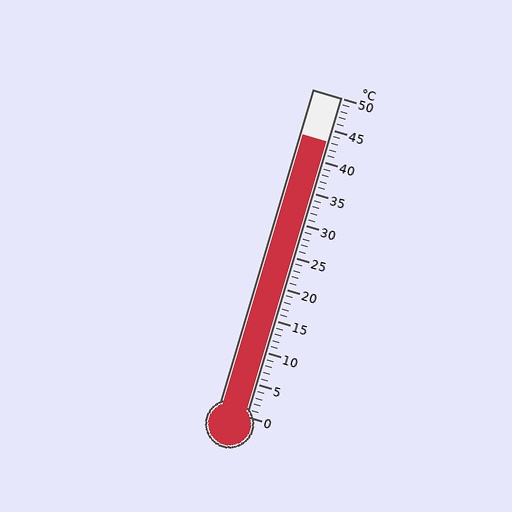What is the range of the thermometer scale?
The thermometer scale ranges from 0°C to 50°C.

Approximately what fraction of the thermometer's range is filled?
The thermometer is filled to approximately 85% of its range.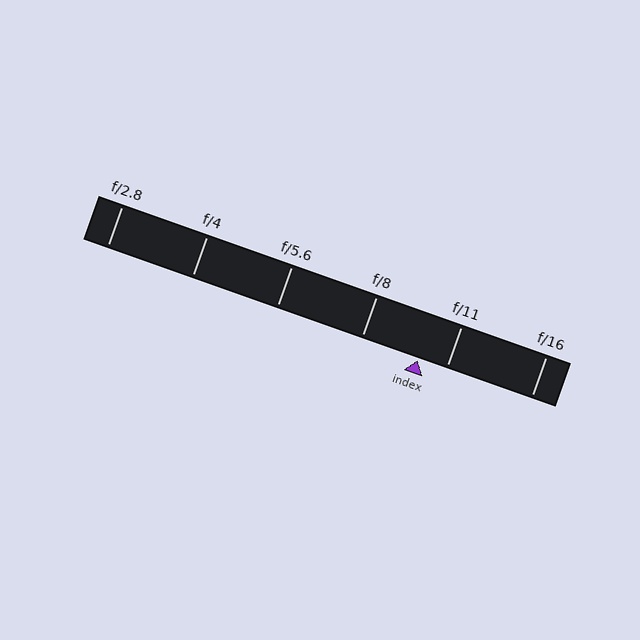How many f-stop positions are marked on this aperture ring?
There are 6 f-stop positions marked.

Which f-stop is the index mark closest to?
The index mark is closest to f/11.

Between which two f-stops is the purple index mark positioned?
The index mark is between f/8 and f/11.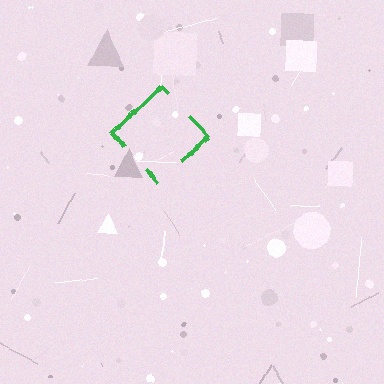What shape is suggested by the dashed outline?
The dashed outline suggests a diamond.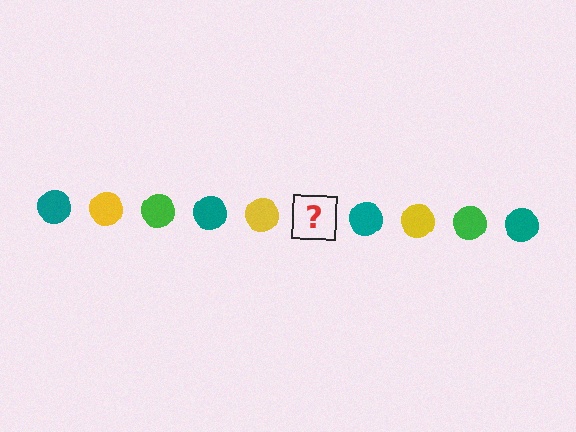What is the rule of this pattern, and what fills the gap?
The rule is that the pattern cycles through teal, yellow, green circles. The gap should be filled with a green circle.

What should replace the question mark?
The question mark should be replaced with a green circle.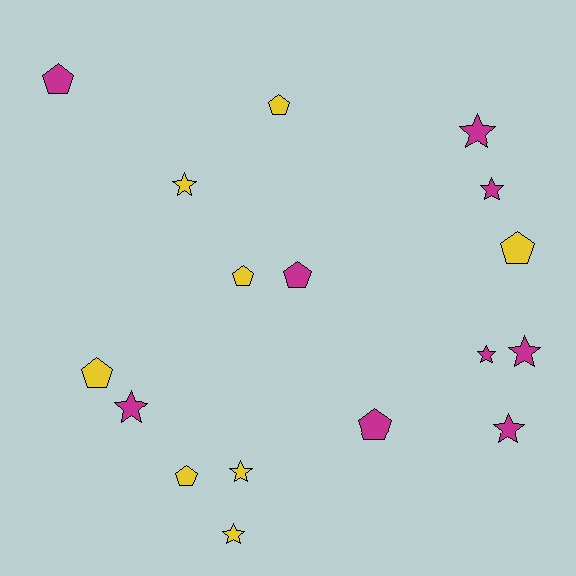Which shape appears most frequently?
Star, with 9 objects.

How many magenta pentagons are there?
There are 3 magenta pentagons.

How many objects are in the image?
There are 17 objects.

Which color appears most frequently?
Magenta, with 9 objects.